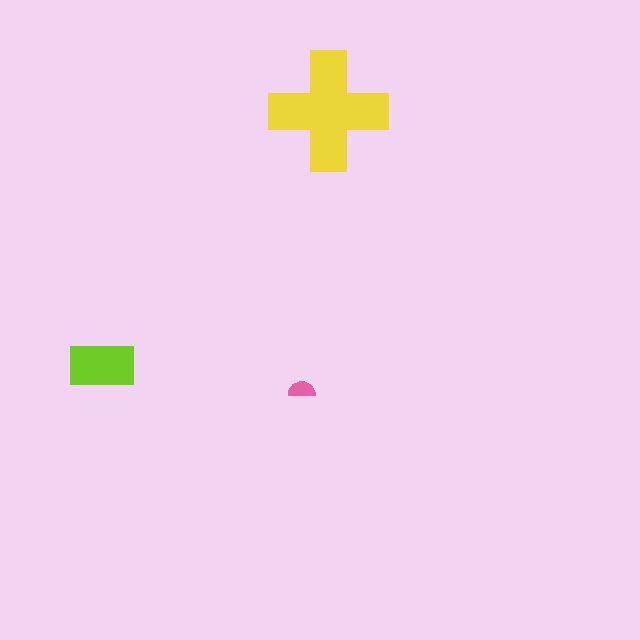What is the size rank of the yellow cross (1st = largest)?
1st.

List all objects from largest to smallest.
The yellow cross, the lime rectangle, the pink semicircle.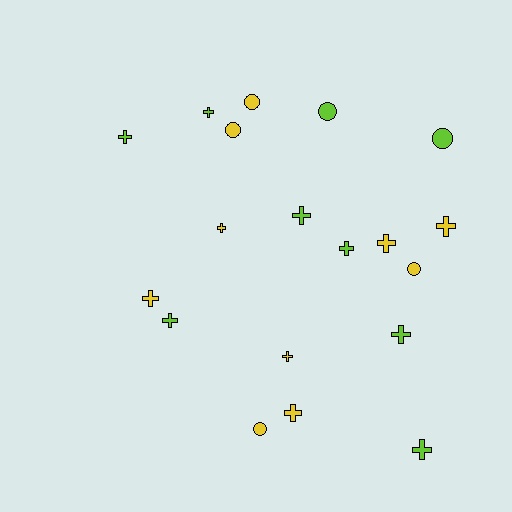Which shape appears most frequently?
Cross, with 13 objects.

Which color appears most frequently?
Yellow, with 10 objects.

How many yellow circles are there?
There are 4 yellow circles.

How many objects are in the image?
There are 19 objects.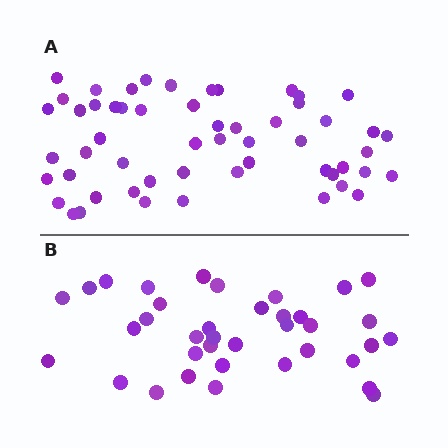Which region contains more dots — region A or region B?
Region A (the top region) has more dots.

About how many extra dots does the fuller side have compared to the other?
Region A has approximately 20 more dots than region B.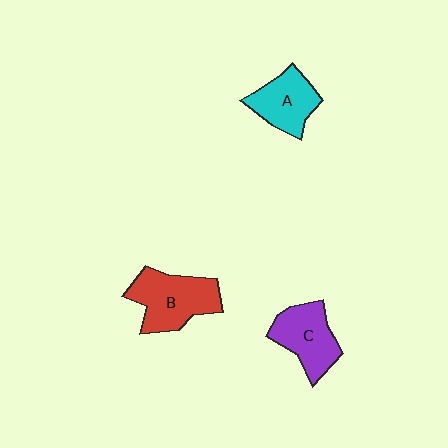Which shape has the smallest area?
Shape A (cyan).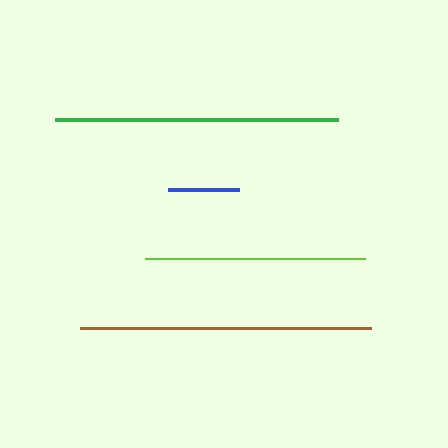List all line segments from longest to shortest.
From longest to shortest: brown, green, lime, blue.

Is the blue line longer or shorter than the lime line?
The lime line is longer than the blue line.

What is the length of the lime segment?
The lime segment is approximately 220 pixels long.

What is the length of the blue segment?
The blue segment is approximately 71 pixels long.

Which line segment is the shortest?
The blue line is the shortest at approximately 71 pixels.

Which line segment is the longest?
The brown line is the longest at approximately 291 pixels.